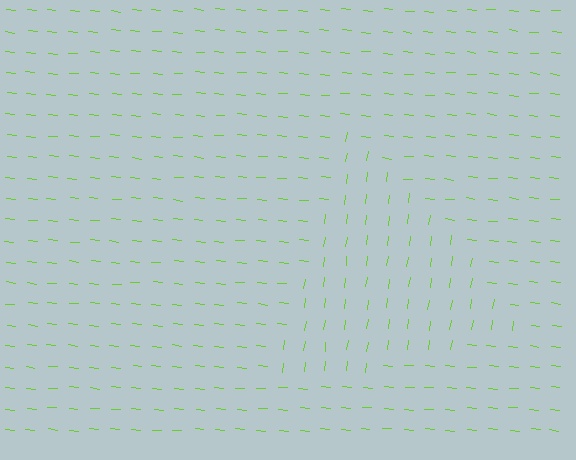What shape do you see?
I see a triangle.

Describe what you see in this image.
The image is filled with small lime line segments. A triangle region in the image has lines oriented differently from the surrounding lines, creating a visible texture boundary.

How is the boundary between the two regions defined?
The boundary is defined purely by a change in line orientation (approximately 88 degrees difference). All lines are the same color and thickness.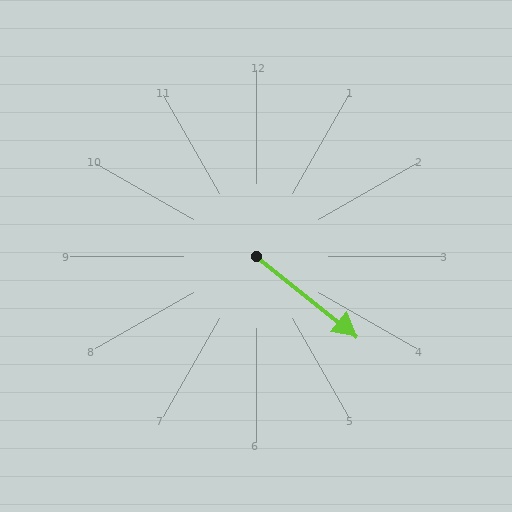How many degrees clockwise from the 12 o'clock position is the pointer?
Approximately 129 degrees.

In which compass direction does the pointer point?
Southeast.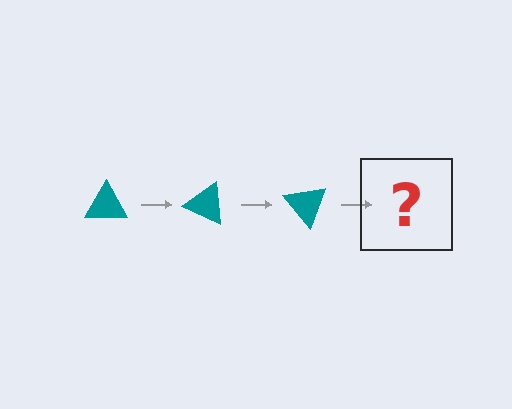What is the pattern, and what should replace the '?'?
The pattern is that the triangle rotates 25 degrees each step. The '?' should be a teal triangle rotated 75 degrees.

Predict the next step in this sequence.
The next step is a teal triangle rotated 75 degrees.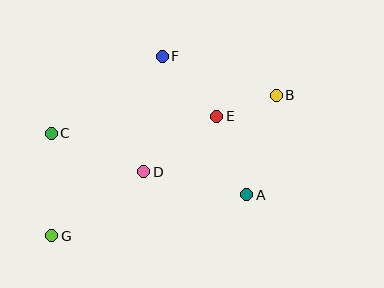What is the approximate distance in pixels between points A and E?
The distance between A and E is approximately 84 pixels.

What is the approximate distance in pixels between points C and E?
The distance between C and E is approximately 166 pixels.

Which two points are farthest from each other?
Points B and G are farthest from each other.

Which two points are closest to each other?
Points B and E are closest to each other.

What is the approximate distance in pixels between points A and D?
The distance between A and D is approximately 106 pixels.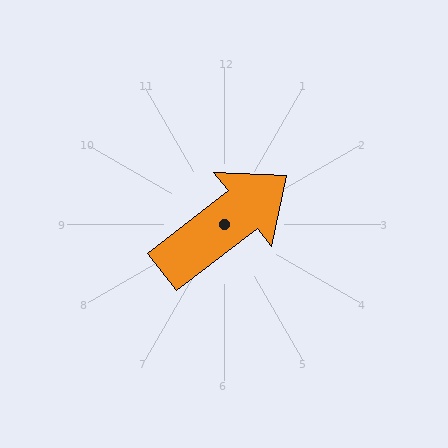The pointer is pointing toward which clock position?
Roughly 2 o'clock.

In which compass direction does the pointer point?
Northeast.